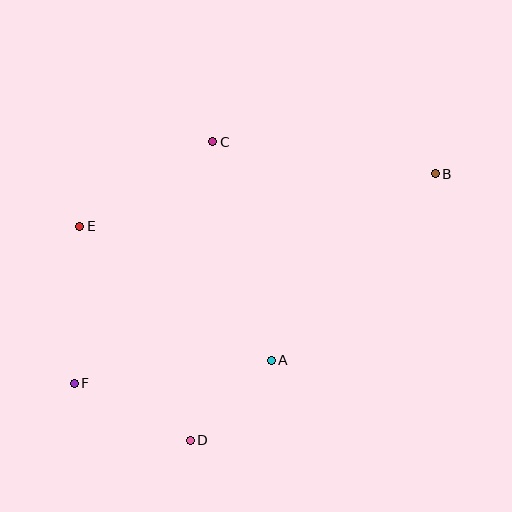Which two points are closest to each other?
Points A and D are closest to each other.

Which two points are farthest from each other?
Points B and F are farthest from each other.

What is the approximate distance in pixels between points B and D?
The distance between B and D is approximately 362 pixels.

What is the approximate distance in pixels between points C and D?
The distance between C and D is approximately 300 pixels.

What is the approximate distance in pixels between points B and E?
The distance between B and E is approximately 359 pixels.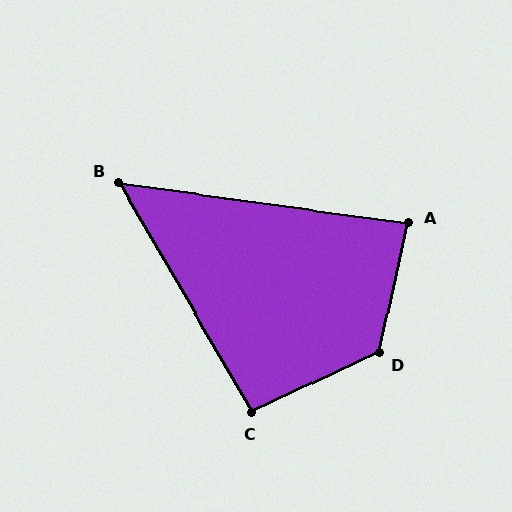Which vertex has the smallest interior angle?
B, at approximately 52 degrees.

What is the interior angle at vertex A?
Approximately 85 degrees (approximately right).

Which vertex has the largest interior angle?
D, at approximately 128 degrees.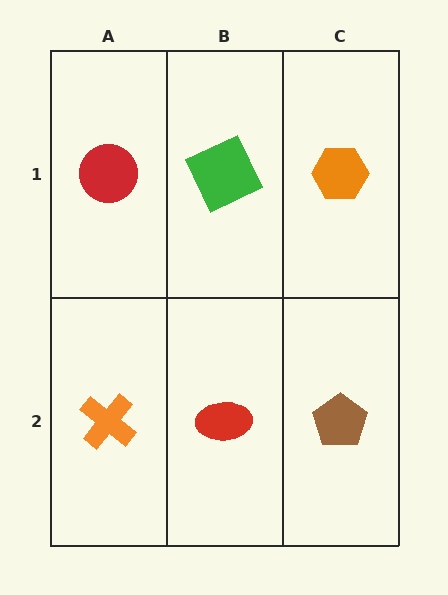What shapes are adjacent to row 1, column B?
A red ellipse (row 2, column B), a red circle (row 1, column A), an orange hexagon (row 1, column C).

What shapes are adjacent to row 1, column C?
A brown pentagon (row 2, column C), a green square (row 1, column B).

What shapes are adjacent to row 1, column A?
An orange cross (row 2, column A), a green square (row 1, column B).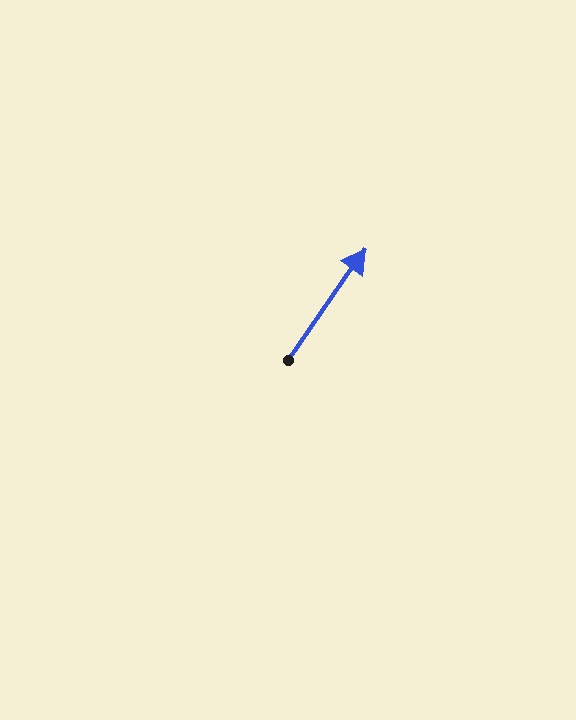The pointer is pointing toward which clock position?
Roughly 1 o'clock.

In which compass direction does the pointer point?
Northeast.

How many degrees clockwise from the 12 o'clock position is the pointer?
Approximately 35 degrees.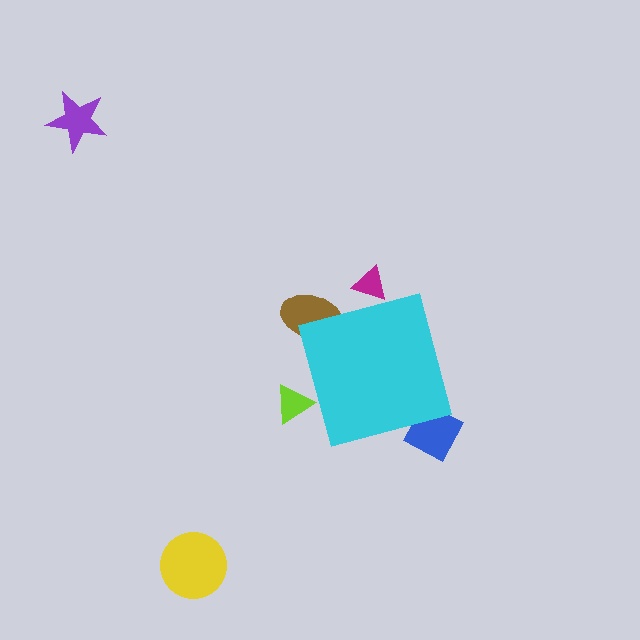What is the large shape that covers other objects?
A cyan diamond.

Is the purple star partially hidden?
No, the purple star is fully visible.